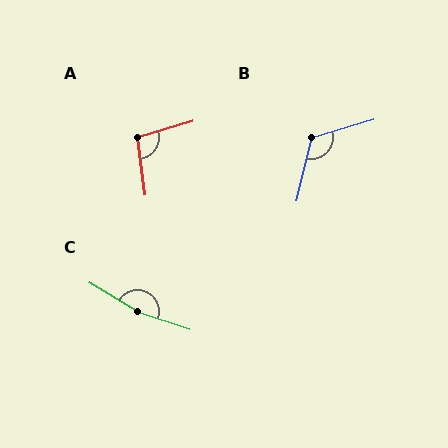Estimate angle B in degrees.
Approximately 120 degrees.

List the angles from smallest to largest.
A (99°), B (120°), C (167°).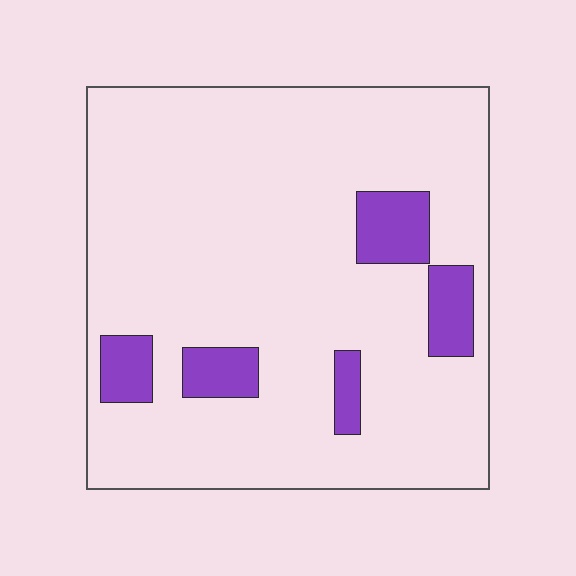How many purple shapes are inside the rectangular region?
5.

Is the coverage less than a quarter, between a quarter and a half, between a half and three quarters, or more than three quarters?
Less than a quarter.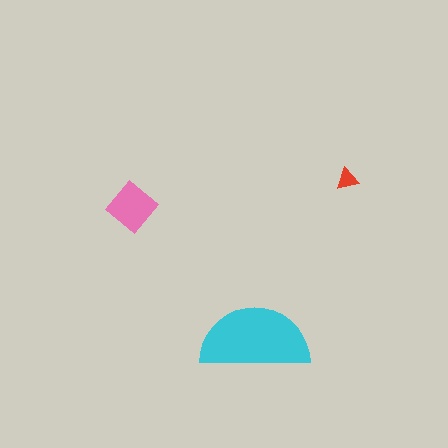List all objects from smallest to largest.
The red triangle, the pink diamond, the cyan semicircle.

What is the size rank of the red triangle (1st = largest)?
3rd.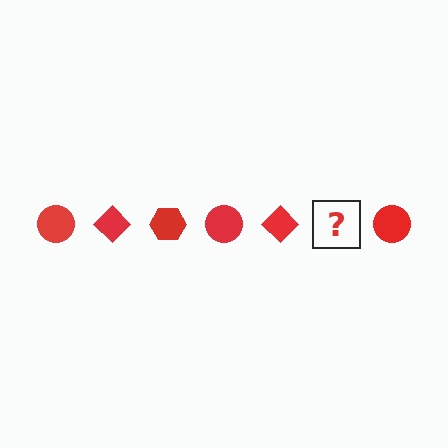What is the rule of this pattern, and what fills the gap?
The rule is that the pattern cycles through circle, diamond, hexagon shapes in red. The gap should be filled with a red hexagon.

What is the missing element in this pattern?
The missing element is a red hexagon.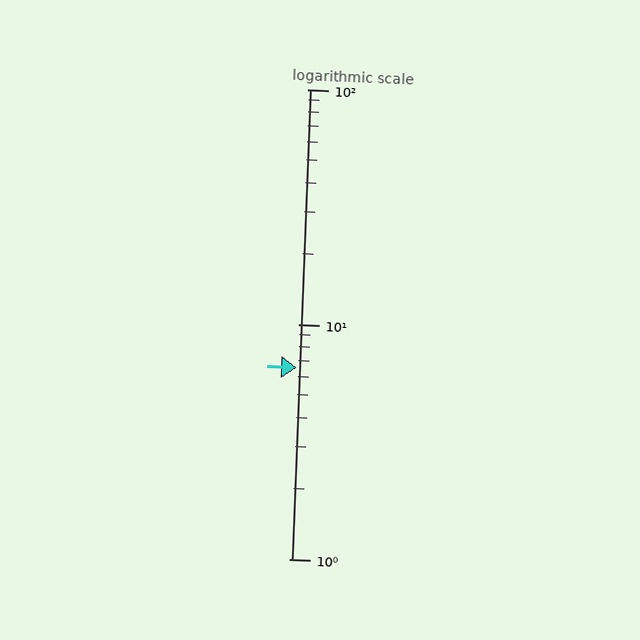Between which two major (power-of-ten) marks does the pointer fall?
The pointer is between 1 and 10.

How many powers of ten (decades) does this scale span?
The scale spans 2 decades, from 1 to 100.